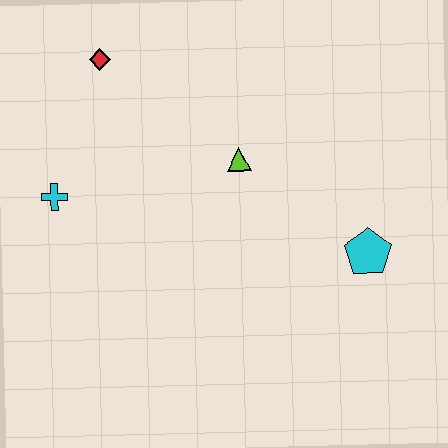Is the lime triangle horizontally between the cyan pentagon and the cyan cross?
Yes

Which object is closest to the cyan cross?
The red diamond is closest to the cyan cross.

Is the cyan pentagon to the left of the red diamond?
No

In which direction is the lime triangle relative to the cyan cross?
The lime triangle is to the right of the cyan cross.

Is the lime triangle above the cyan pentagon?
Yes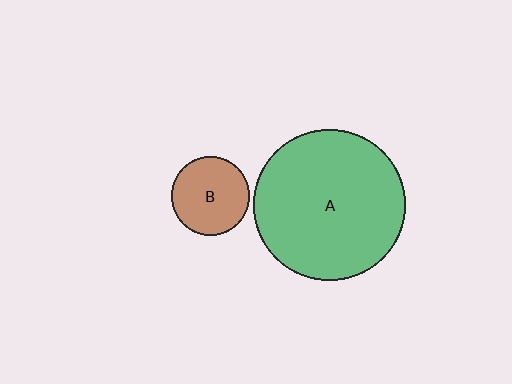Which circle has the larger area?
Circle A (green).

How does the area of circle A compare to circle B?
Approximately 3.7 times.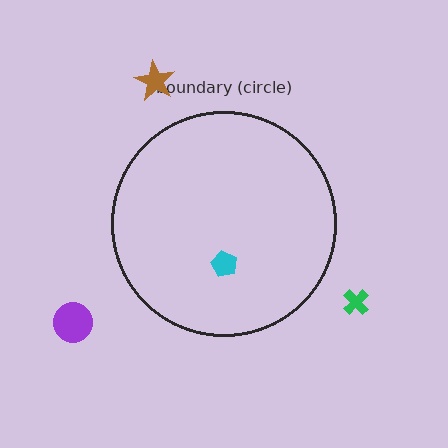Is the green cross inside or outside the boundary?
Outside.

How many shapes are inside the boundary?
1 inside, 3 outside.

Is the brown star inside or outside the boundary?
Outside.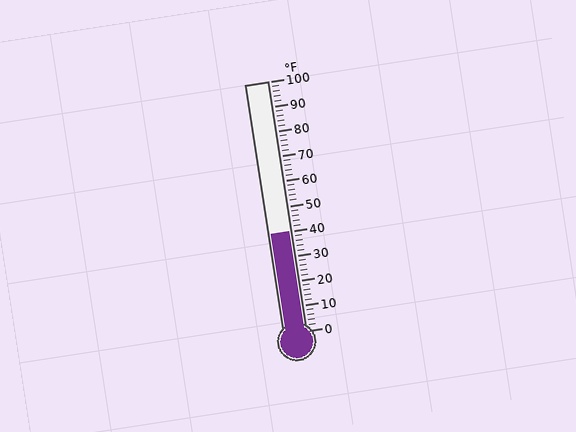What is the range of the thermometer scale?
The thermometer scale ranges from 0°F to 100°F.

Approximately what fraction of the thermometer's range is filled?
The thermometer is filled to approximately 40% of its range.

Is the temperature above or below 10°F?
The temperature is above 10°F.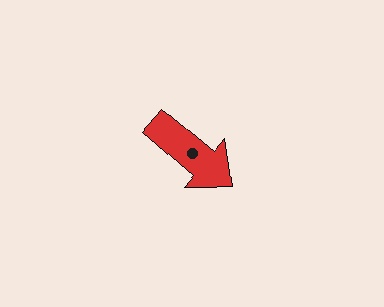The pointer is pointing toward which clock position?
Roughly 4 o'clock.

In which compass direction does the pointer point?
Southeast.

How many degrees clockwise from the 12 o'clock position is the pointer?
Approximately 130 degrees.